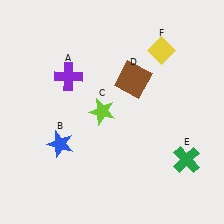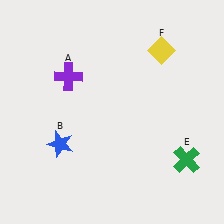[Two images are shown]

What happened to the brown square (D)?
The brown square (D) was removed in Image 2. It was in the top-right area of Image 1.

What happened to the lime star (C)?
The lime star (C) was removed in Image 2. It was in the top-left area of Image 1.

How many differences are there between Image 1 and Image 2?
There are 2 differences between the two images.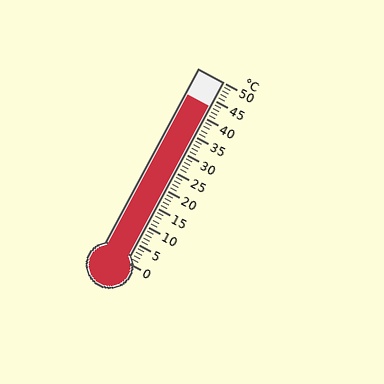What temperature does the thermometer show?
The thermometer shows approximately 43°C.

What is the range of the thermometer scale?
The thermometer scale ranges from 0°C to 50°C.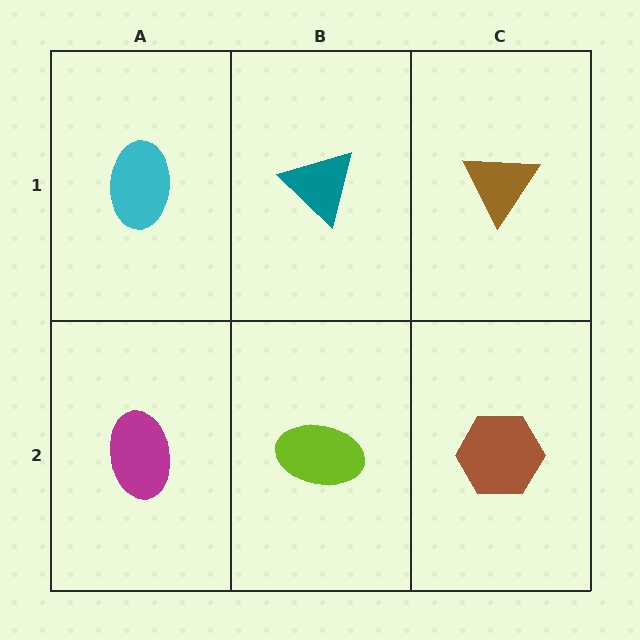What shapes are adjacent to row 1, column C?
A brown hexagon (row 2, column C), a teal triangle (row 1, column B).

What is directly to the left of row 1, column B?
A cyan ellipse.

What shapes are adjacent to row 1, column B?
A lime ellipse (row 2, column B), a cyan ellipse (row 1, column A), a brown triangle (row 1, column C).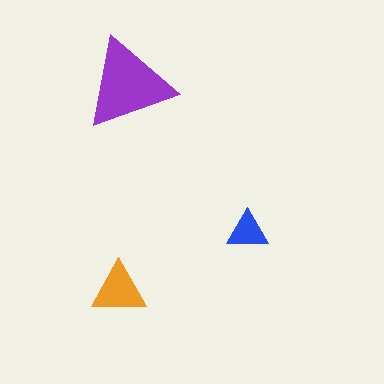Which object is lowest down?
The orange triangle is bottommost.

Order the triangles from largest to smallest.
the purple one, the orange one, the blue one.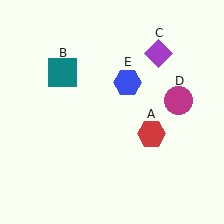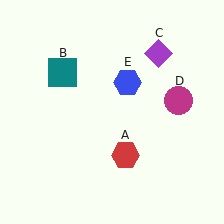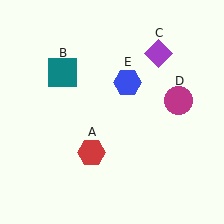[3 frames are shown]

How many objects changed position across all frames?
1 object changed position: red hexagon (object A).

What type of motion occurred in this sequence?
The red hexagon (object A) rotated clockwise around the center of the scene.